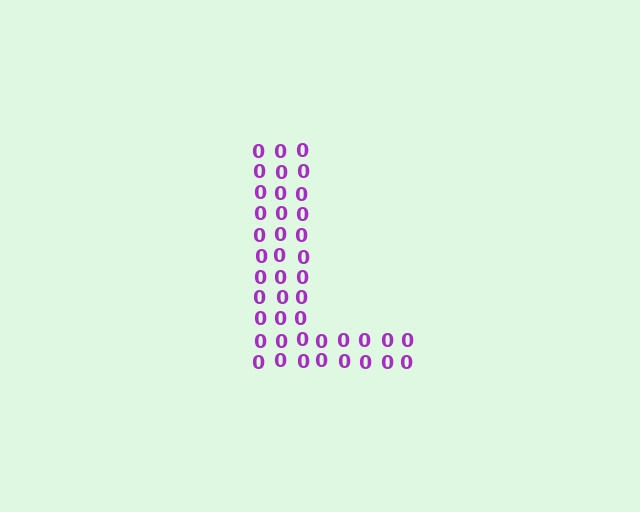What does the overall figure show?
The overall figure shows the letter L.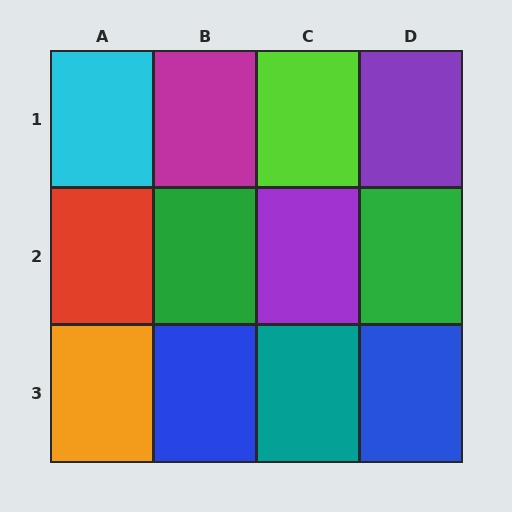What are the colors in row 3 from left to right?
Orange, blue, teal, blue.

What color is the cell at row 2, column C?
Purple.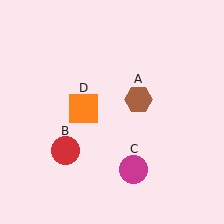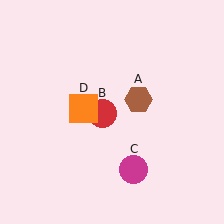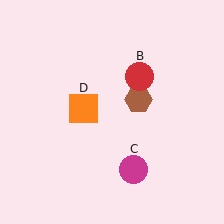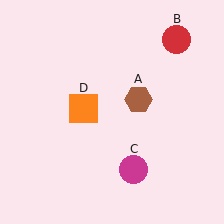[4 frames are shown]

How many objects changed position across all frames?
1 object changed position: red circle (object B).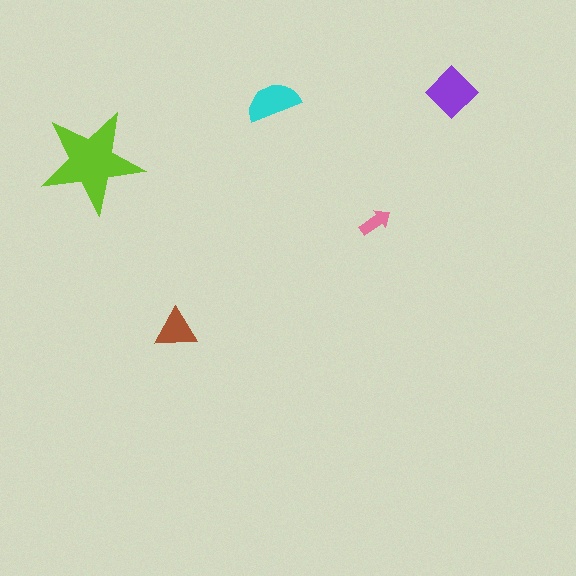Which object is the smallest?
The pink arrow.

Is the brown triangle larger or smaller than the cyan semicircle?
Smaller.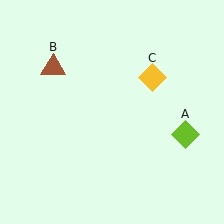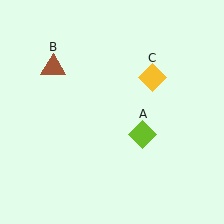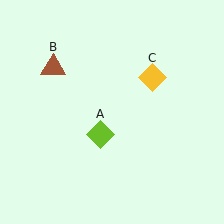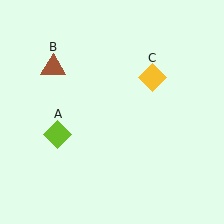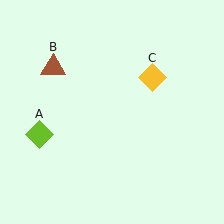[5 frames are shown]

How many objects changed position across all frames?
1 object changed position: lime diamond (object A).